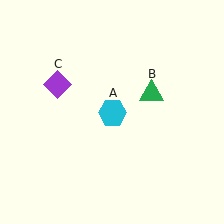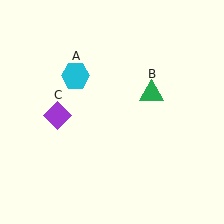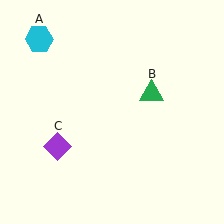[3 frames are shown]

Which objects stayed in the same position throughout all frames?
Green triangle (object B) remained stationary.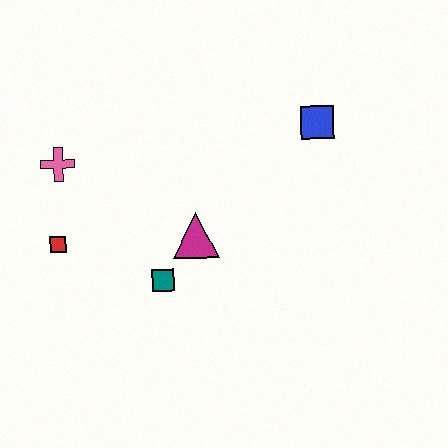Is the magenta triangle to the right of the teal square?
Yes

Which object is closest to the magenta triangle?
The teal square is closest to the magenta triangle.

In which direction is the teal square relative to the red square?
The teal square is to the right of the red square.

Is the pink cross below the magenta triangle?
No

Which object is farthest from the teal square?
The blue square is farthest from the teal square.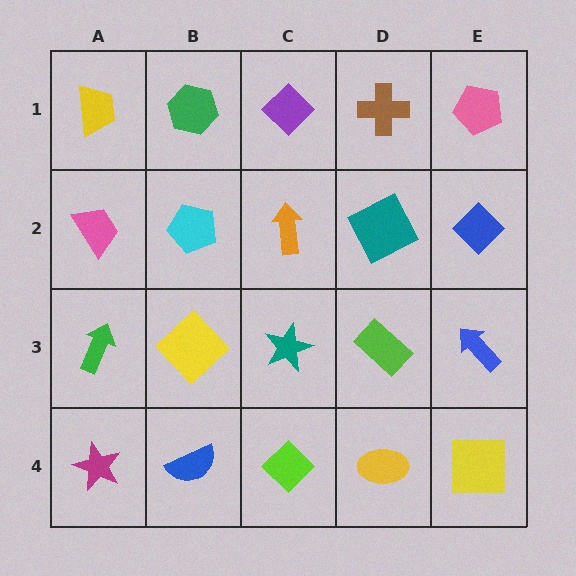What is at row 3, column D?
A lime rectangle.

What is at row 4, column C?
A lime diamond.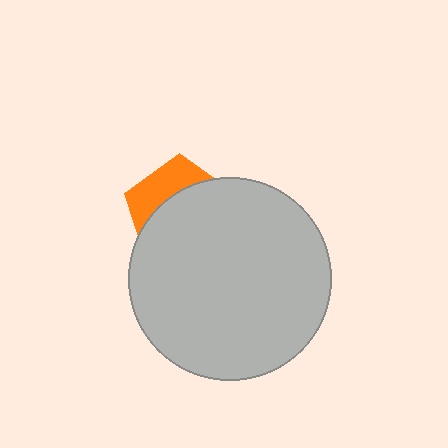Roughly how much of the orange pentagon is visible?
A small part of it is visible (roughly 32%).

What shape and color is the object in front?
The object in front is a light gray circle.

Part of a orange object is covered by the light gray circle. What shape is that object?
It is a pentagon.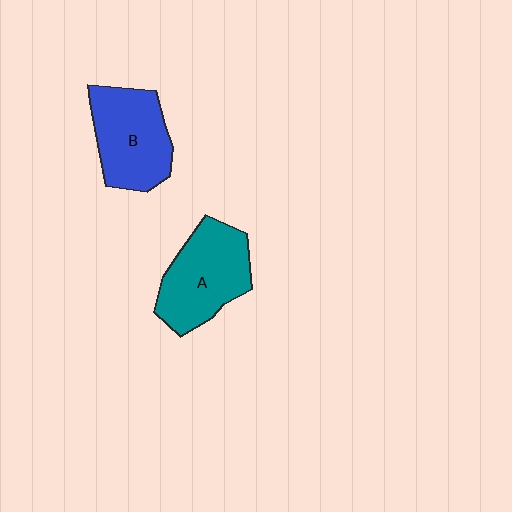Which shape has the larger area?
Shape A (teal).